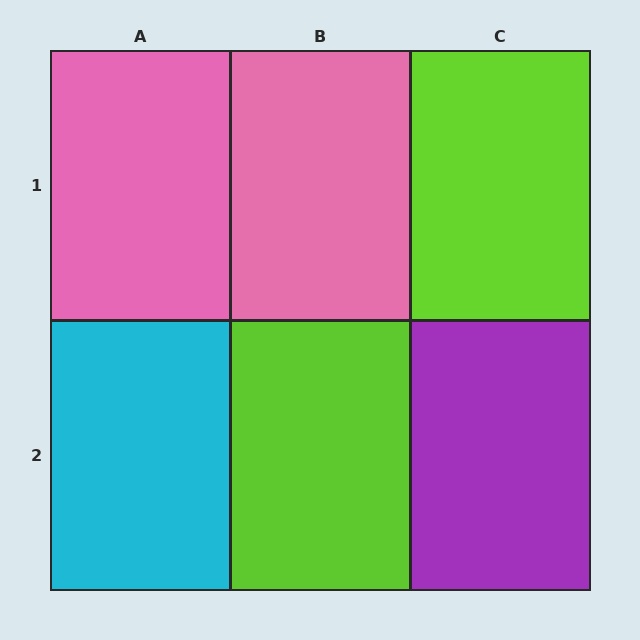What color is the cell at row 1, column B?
Pink.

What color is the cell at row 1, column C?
Lime.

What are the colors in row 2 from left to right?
Cyan, lime, purple.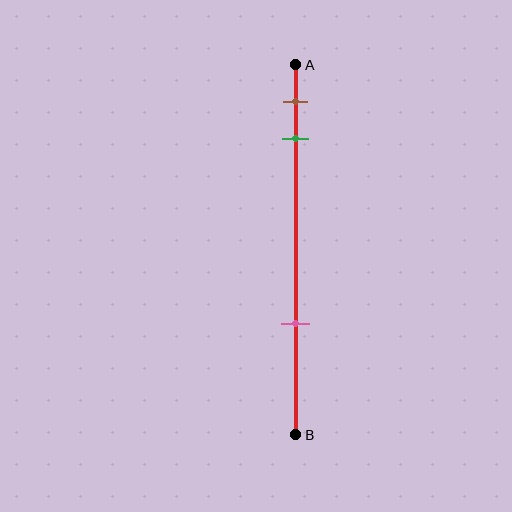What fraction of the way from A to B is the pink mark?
The pink mark is approximately 70% (0.7) of the way from A to B.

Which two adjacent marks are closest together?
The brown and green marks are the closest adjacent pair.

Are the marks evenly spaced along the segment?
No, the marks are not evenly spaced.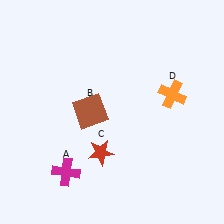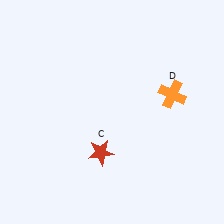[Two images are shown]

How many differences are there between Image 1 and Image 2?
There are 2 differences between the two images.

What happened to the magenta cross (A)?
The magenta cross (A) was removed in Image 2. It was in the bottom-left area of Image 1.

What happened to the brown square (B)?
The brown square (B) was removed in Image 2. It was in the top-left area of Image 1.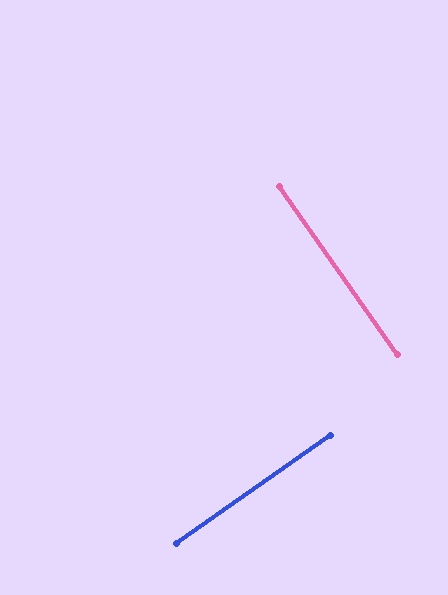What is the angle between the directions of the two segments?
Approximately 90 degrees.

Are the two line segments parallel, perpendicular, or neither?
Perpendicular — they meet at approximately 90°.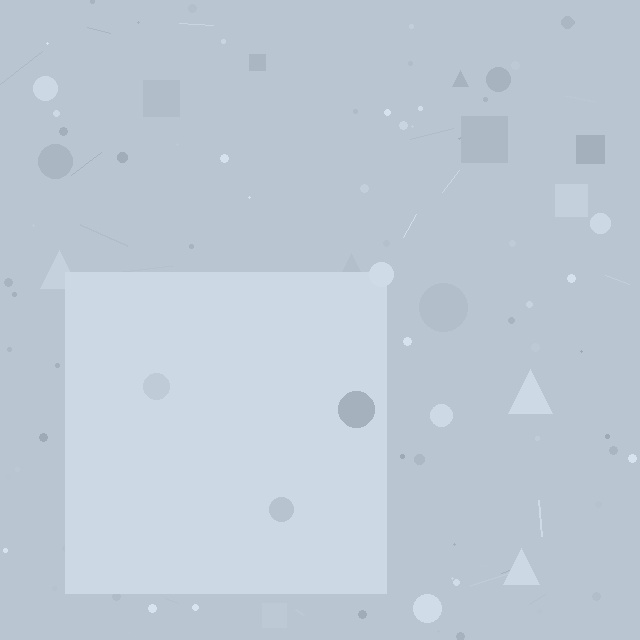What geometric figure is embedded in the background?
A square is embedded in the background.